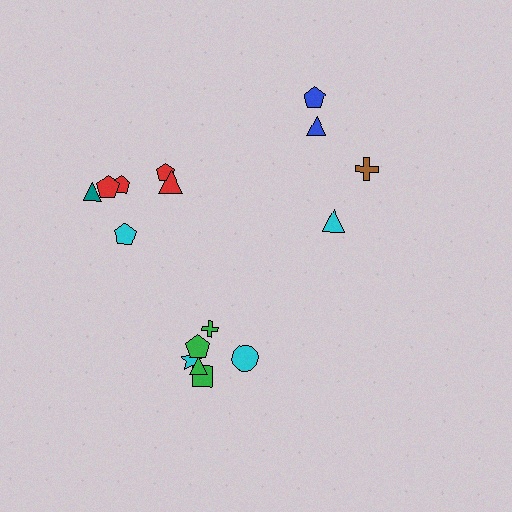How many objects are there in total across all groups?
There are 16 objects.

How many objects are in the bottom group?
There are 6 objects.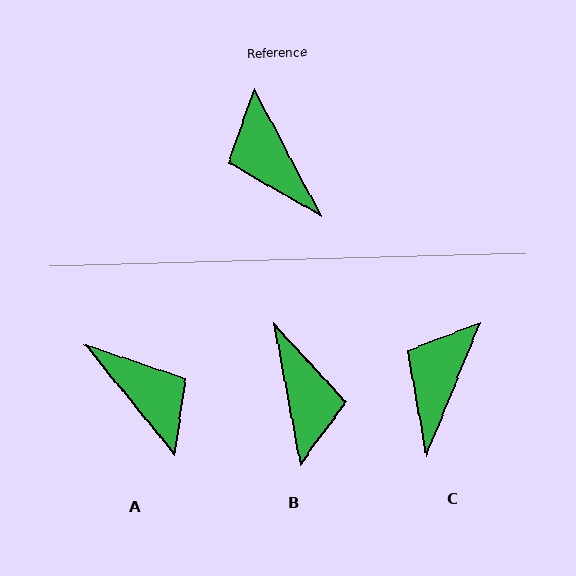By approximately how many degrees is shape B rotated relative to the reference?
Approximately 163 degrees counter-clockwise.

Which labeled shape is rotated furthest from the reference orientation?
A, about 168 degrees away.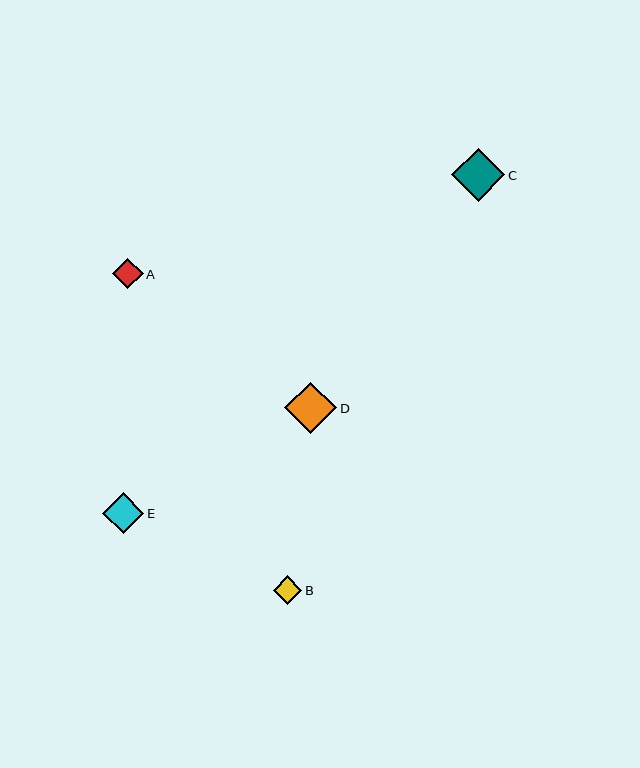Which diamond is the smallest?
Diamond B is the smallest with a size of approximately 28 pixels.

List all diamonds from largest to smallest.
From largest to smallest: C, D, E, A, B.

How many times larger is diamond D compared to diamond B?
Diamond D is approximately 1.8 times the size of diamond B.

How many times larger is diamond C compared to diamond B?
Diamond C is approximately 1.9 times the size of diamond B.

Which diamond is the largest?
Diamond C is the largest with a size of approximately 53 pixels.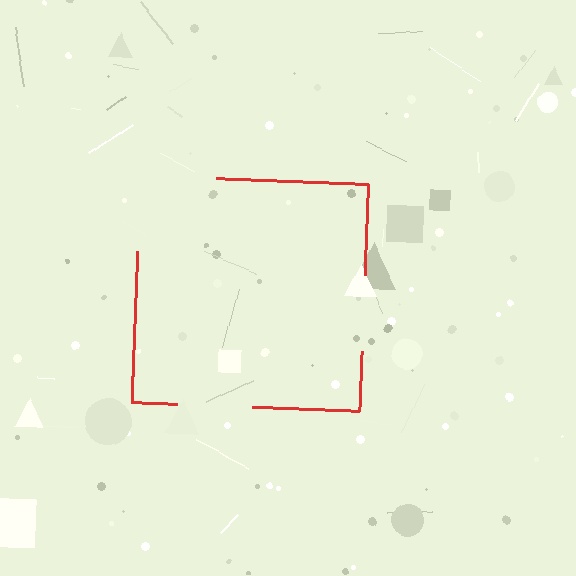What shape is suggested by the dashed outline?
The dashed outline suggests a square.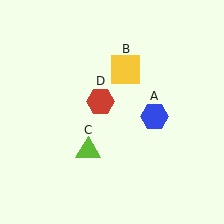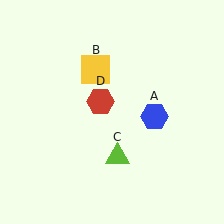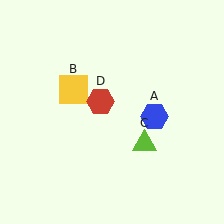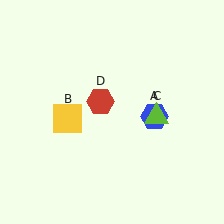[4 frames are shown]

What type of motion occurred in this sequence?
The yellow square (object B), lime triangle (object C) rotated counterclockwise around the center of the scene.